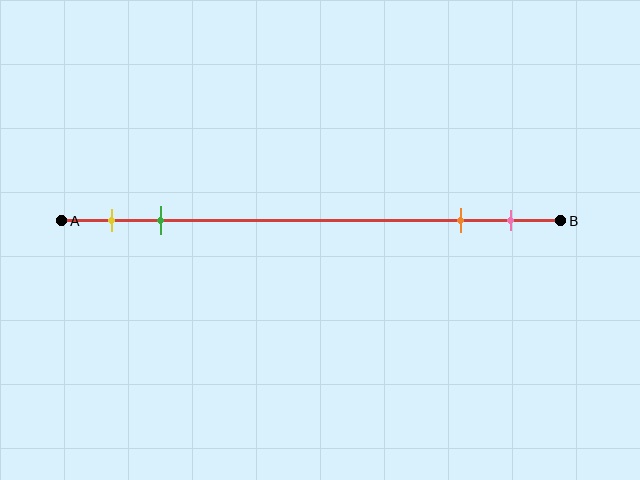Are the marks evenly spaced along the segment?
No, the marks are not evenly spaced.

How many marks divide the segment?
There are 4 marks dividing the segment.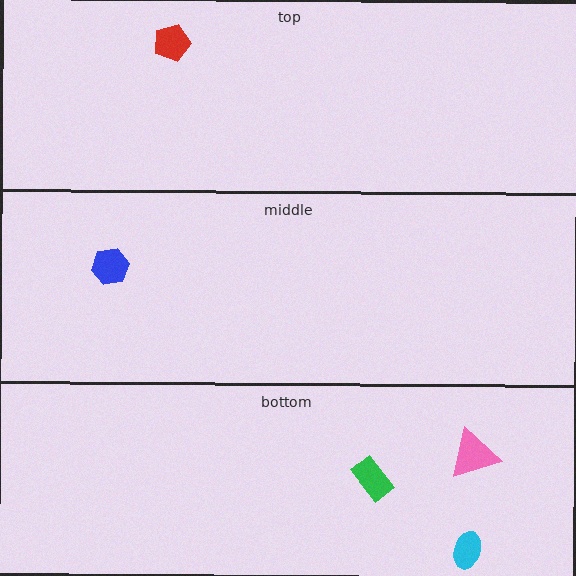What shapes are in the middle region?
The blue hexagon.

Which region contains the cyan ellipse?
The bottom region.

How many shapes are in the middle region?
1.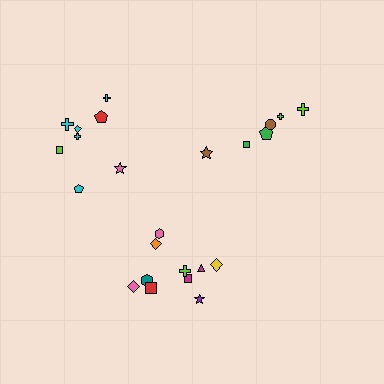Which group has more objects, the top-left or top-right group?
The top-left group.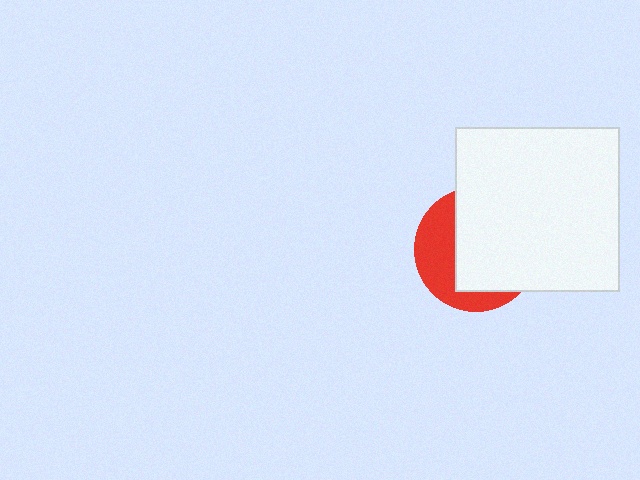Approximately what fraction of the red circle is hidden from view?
Roughly 62% of the red circle is hidden behind the white square.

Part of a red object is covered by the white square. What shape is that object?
It is a circle.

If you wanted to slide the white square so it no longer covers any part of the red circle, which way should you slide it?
Slide it right — that is the most direct way to separate the two shapes.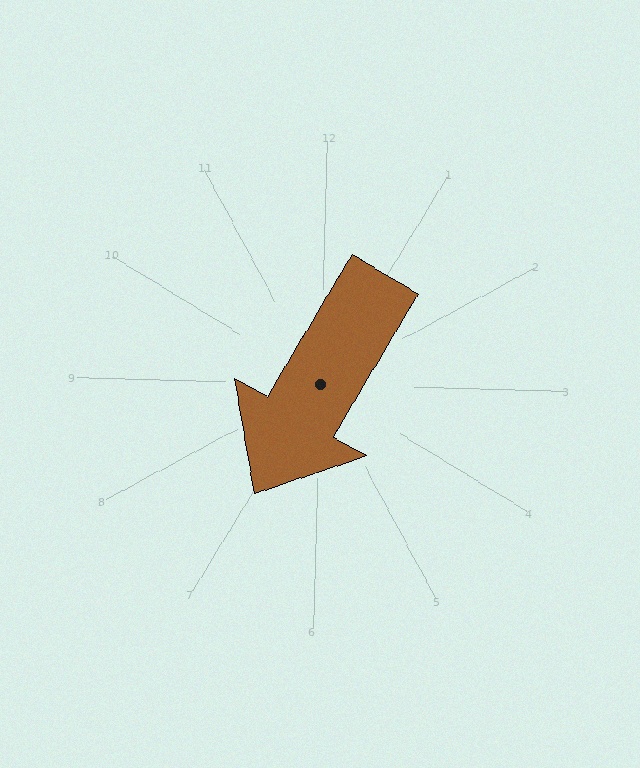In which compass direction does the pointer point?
Southwest.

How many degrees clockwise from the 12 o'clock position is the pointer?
Approximately 209 degrees.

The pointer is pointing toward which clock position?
Roughly 7 o'clock.